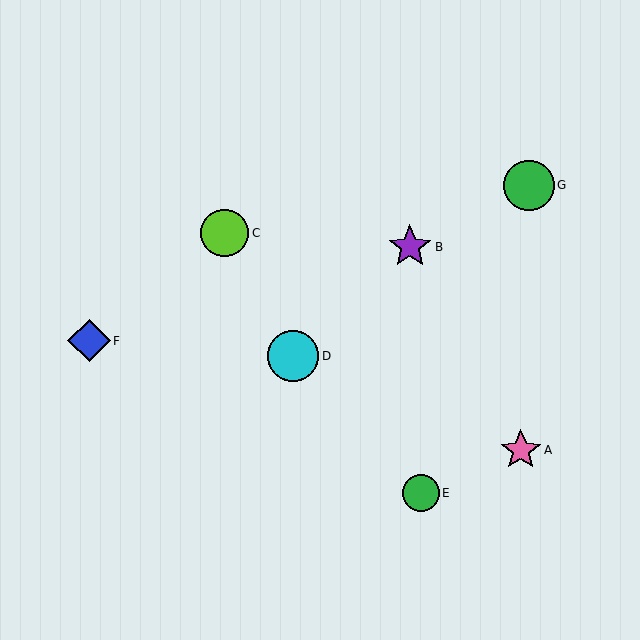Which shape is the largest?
The cyan circle (labeled D) is the largest.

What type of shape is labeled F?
Shape F is a blue diamond.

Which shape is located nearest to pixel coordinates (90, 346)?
The blue diamond (labeled F) at (89, 341) is nearest to that location.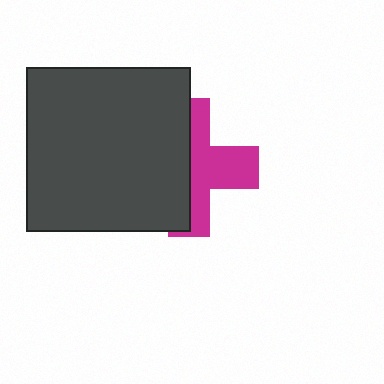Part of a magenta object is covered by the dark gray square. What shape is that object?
It is a cross.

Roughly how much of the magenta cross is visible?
About half of it is visible (roughly 48%).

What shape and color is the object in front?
The object in front is a dark gray square.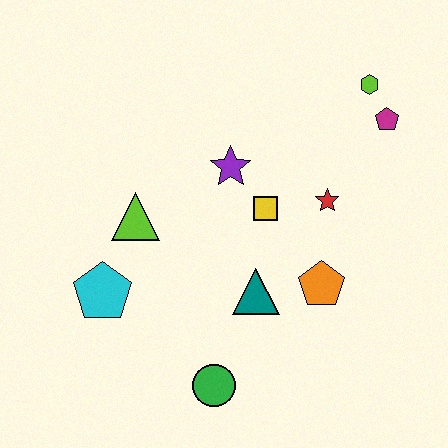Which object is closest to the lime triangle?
The cyan pentagon is closest to the lime triangle.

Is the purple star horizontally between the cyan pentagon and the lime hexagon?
Yes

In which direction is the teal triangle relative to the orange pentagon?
The teal triangle is to the left of the orange pentagon.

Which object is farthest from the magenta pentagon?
The cyan pentagon is farthest from the magenta pentagon.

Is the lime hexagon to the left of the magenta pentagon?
Yes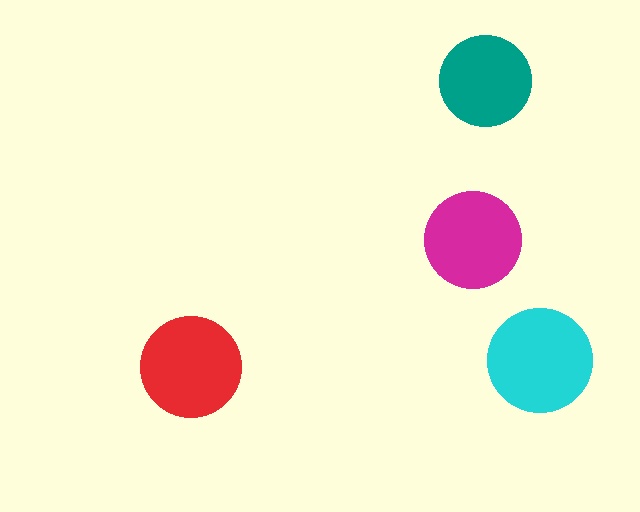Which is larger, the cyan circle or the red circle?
The cyan one.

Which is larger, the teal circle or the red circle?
The red one.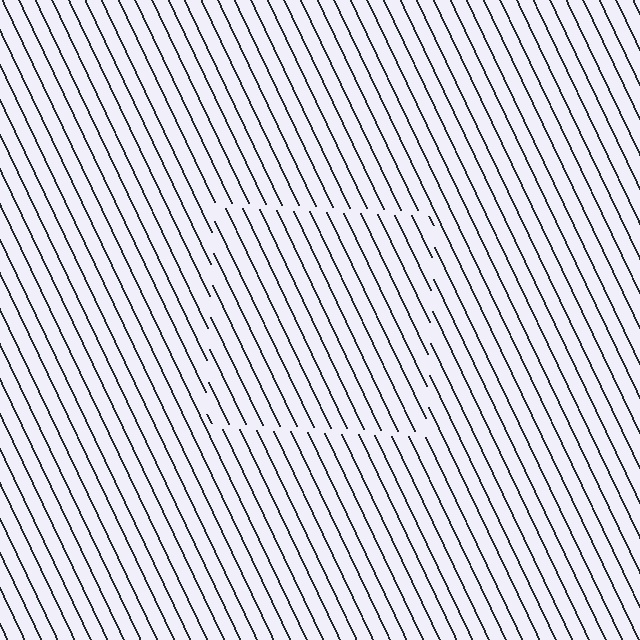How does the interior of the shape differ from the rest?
The interior of the shape contains the same grating, shifted by half a period — the contour is defined by the phase discontinuity where line-ends from the inner and outer gratings abut.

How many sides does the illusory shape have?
4 sides — the line-ends trace a square.